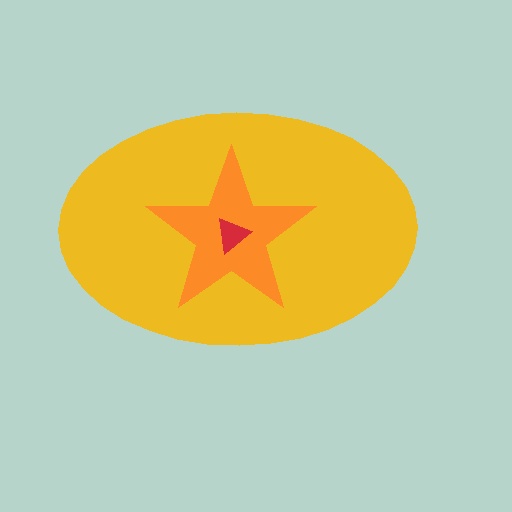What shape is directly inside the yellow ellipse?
The orange star.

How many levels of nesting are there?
3.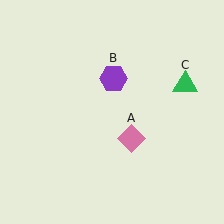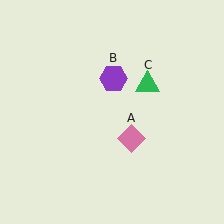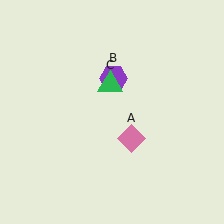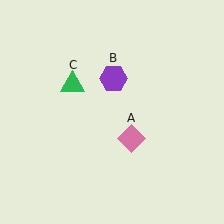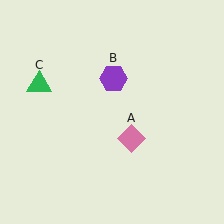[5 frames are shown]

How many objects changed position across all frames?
1 object changed position: green triangle (object C).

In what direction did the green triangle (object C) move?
The green triangle (object C) moved left.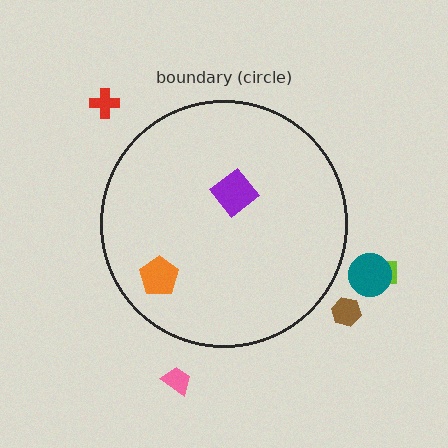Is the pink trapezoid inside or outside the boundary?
Outside.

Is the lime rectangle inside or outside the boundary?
Outside.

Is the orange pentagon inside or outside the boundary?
Inside.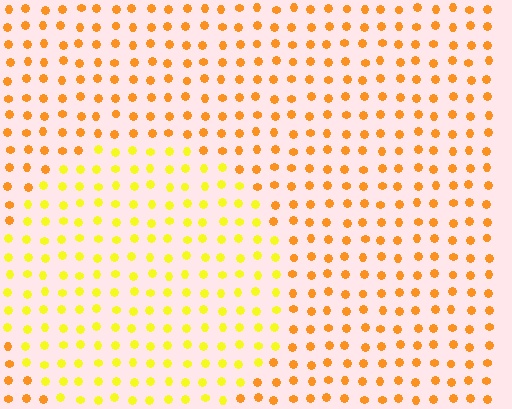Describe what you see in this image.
The image is filled with small orange elements in a uniform arrangement. A circle-shaped region is visible where the elements are tinted to a slightly different hue, forming a subtle color boundary.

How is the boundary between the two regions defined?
The boundary is defined purely by a slight shift in hue (about 30 degrees). Spacing, size, and orientation are identical on both sides.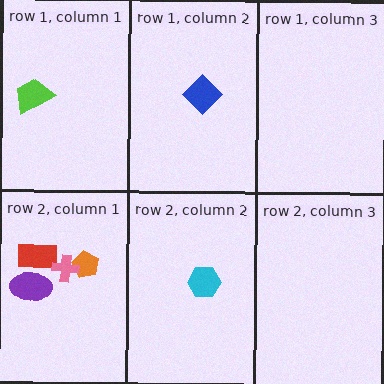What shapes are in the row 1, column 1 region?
The lime trapezoid.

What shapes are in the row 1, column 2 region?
The blue diamond.